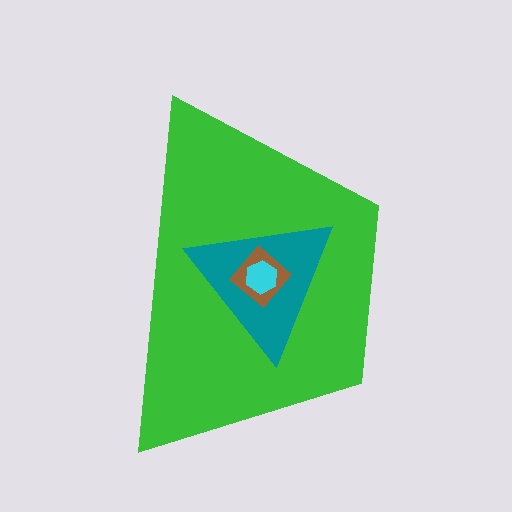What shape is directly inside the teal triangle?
The brown diamond.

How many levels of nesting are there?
4.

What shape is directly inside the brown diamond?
The cyan hexagon.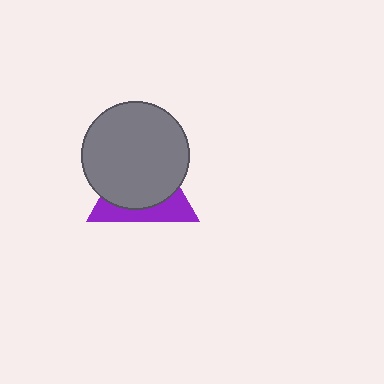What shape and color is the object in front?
The object in front is a gray circle.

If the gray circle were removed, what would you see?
You would see the complete purple triangle.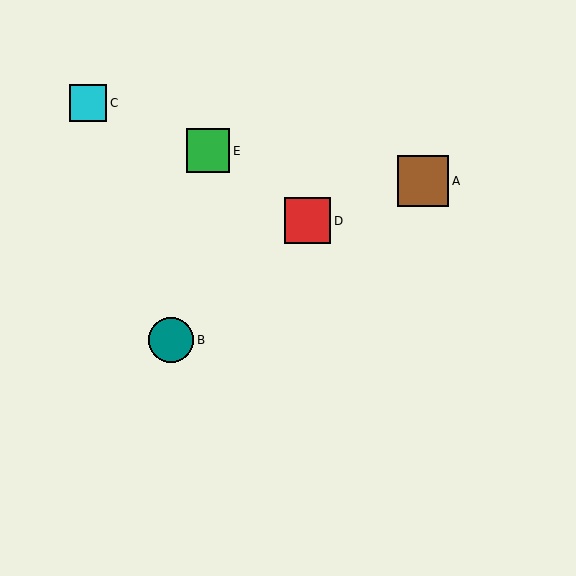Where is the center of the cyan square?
The center of the cyan square is at (88, 103).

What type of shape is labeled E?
Shape E is a green square.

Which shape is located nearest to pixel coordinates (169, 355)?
The teal circle (labeled B) at (171, 340) is nearest to that location.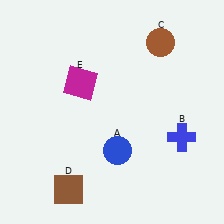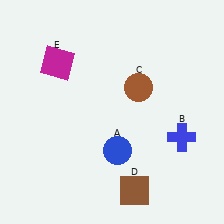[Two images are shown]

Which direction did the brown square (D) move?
The brown square (D) moved right.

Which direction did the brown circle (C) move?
The brown circle (C) moved down.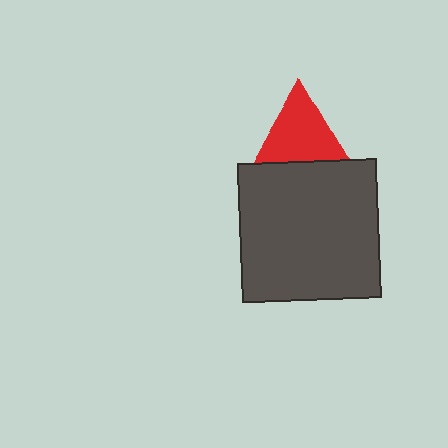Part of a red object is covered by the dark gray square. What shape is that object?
It is a triangle.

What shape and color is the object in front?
The object in front is a dark gray square.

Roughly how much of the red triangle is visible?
About half of it is visible (roughly 58%).